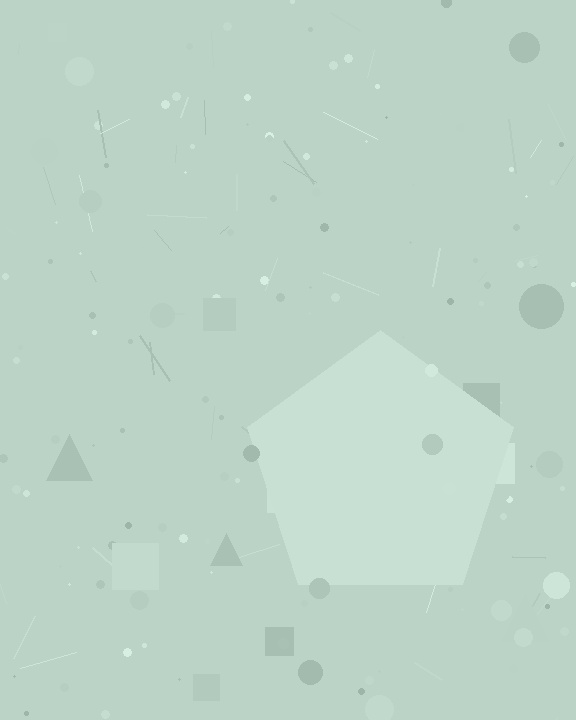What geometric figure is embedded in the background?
A pentagon is embedded in the background.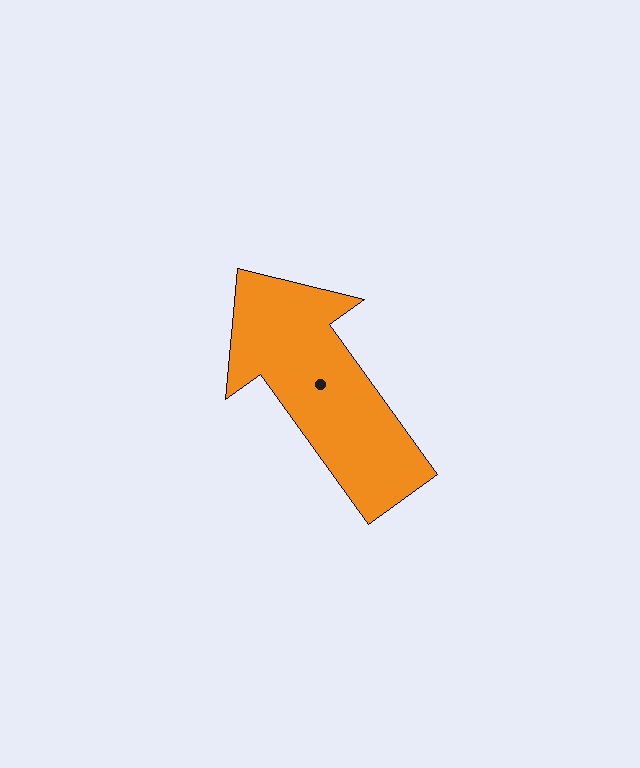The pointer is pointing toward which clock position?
Roughly 11 o'clock.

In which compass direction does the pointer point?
Northwest.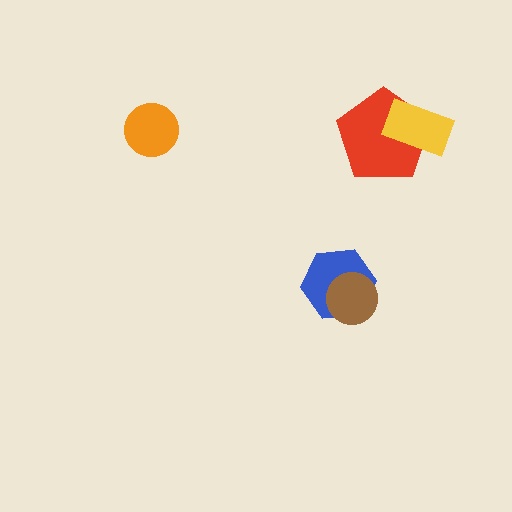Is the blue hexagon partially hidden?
Yes, it is partially covered by another shape.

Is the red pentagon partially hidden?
Yes, it is partially covered by another shape.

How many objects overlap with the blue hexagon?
1 object overlaps with the blue hexagon.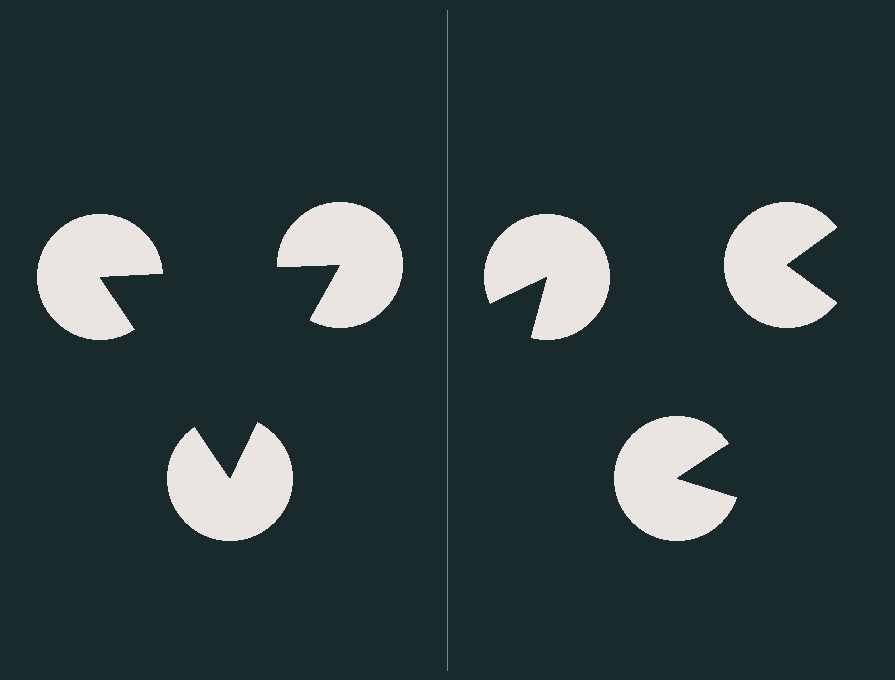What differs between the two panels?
The pac-man discs are positioned identically on both sides; only the wedge orientations differ. On the left they align to a triangle; on the right they are misaligned.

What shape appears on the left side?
An illusory triangle.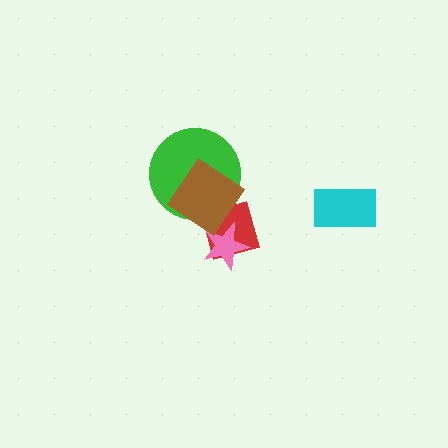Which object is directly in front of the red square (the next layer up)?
The pink star is directly in front of the red square.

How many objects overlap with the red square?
3 objects overlap with the red square.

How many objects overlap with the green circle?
2 objects overlap with the green circle.